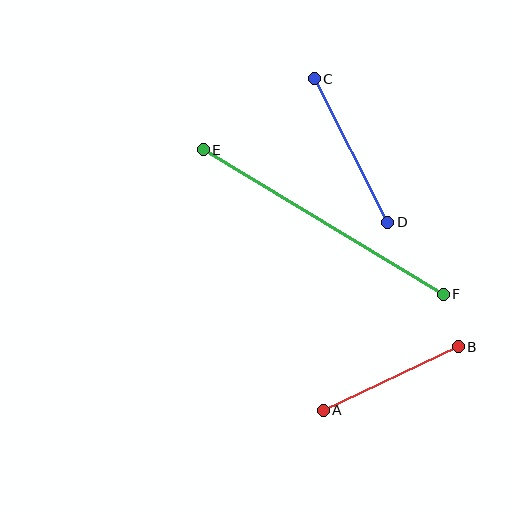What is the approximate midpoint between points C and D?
The midpoint is at approximately (351, 150) pixels.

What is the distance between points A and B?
The distance is approximately 149 pixels.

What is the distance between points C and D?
The distance is approximately 161 pixels.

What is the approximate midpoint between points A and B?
The midpoint is at approximately (391, 379) pixels.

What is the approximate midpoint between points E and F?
The midpoint is at approximately (323, 222) pixels.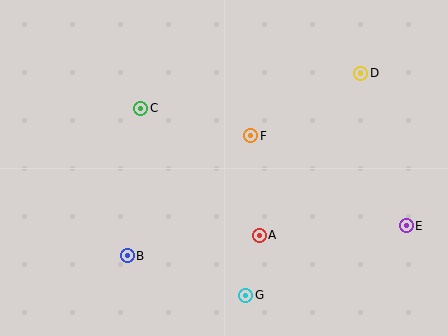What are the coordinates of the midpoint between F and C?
The midpoint between F and C is at (196, 122).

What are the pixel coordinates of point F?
Point F is at (251, 136).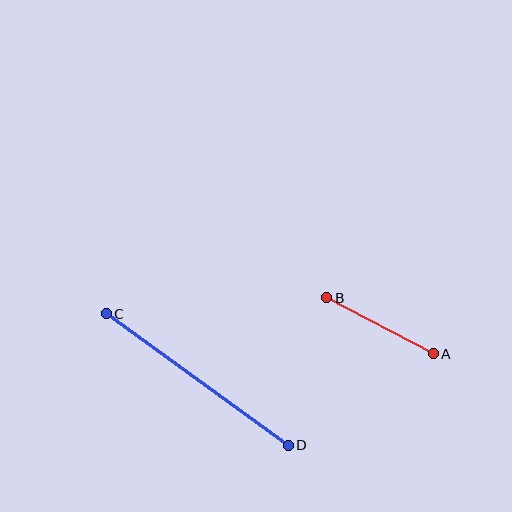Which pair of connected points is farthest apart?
Points C and D are farthest apart.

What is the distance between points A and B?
The distance is approximately 120 pixels.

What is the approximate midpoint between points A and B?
The midpoint is at approximately (380, 326) pixels.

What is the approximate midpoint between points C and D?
The midpoint is at approximately (197, 380) pixels.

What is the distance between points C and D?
The distance is approximately 224 pixels.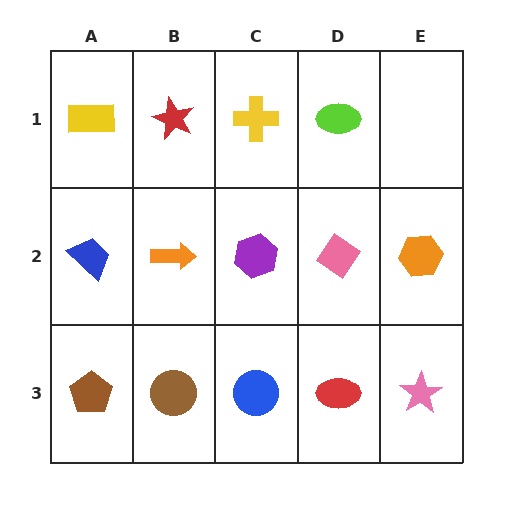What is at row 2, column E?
An orange hexagon.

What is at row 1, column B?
A red star.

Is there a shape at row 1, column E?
No, that cell is empty.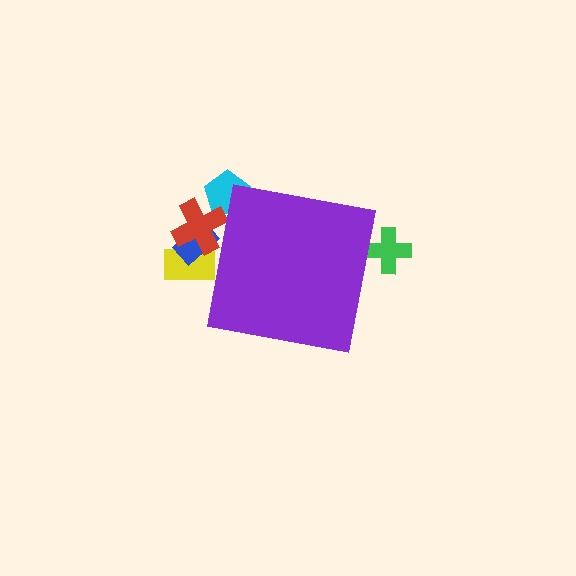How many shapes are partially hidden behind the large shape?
5 shapes are partially hidden.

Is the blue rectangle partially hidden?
Yes, the blue rectangle is partially hidden behind the purple square.